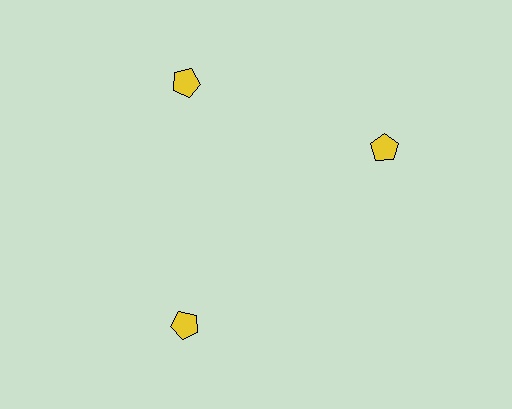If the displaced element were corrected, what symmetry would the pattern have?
It would have 3-fold rotational symmetry — the pattern would map onto itself every 120 degrees.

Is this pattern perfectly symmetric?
No. The 3 yellow pentagons are arranged in a ring, but one element near the 3 o'clock position is rotated out of alignment along the ring, breaking the 3-fold rotational symmetry.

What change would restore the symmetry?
The symmetry would be restored by rotating it back into even spacing with its neighbors so that all 3 pentagons sit at equal angles and equal distance from the center.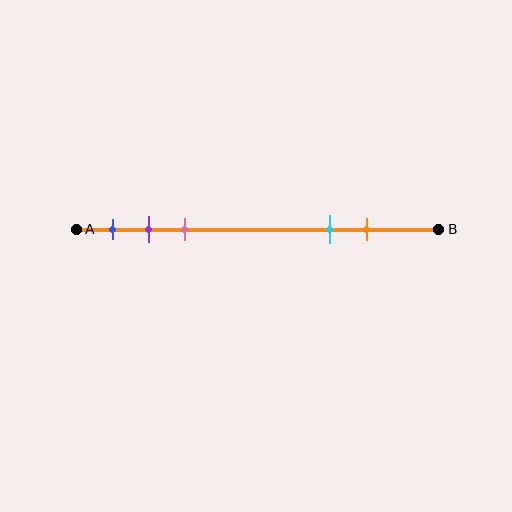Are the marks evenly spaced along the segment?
No, the marks are not evenly spaced.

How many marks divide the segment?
There are 5 marks dividing the segment.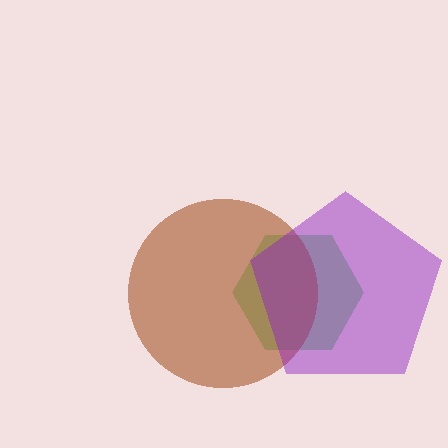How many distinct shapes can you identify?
There are 3 distinct shapes: a green hexagon, a brown circle, a purple pentagon.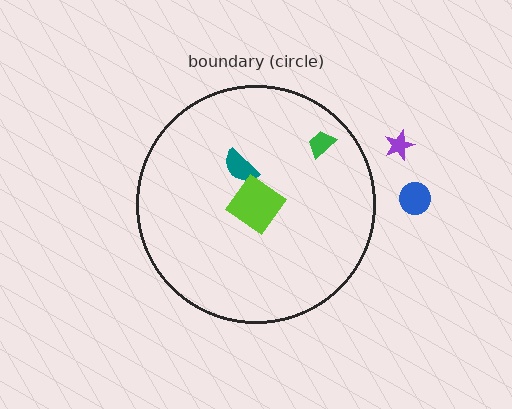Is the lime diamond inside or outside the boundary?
Inside.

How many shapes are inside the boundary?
3 inside, 2 outside.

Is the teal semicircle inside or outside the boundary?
Inside.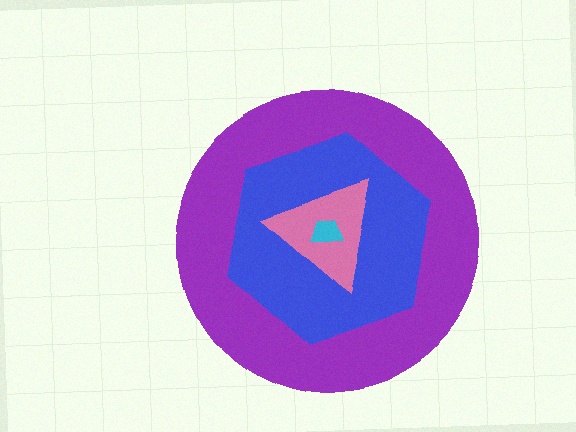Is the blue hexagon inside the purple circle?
Yes.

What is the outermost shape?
The purple circle.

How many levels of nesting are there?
4.